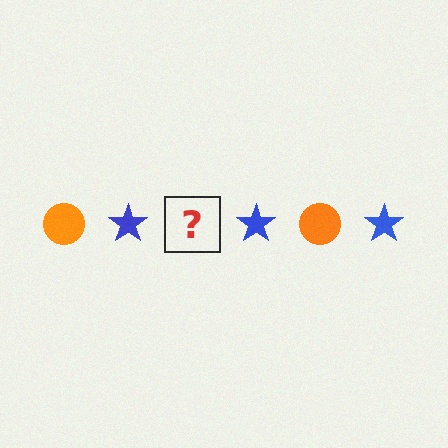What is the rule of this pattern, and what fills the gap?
The rule is that the pattern alternates between orange circle and blue star. The gap should be filled with an orange circle.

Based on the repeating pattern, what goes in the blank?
The blank should be an orange circle.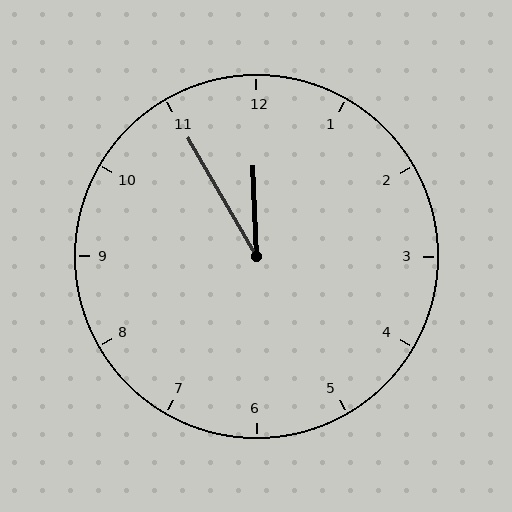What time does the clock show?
11:55.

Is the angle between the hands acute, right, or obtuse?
It is acute.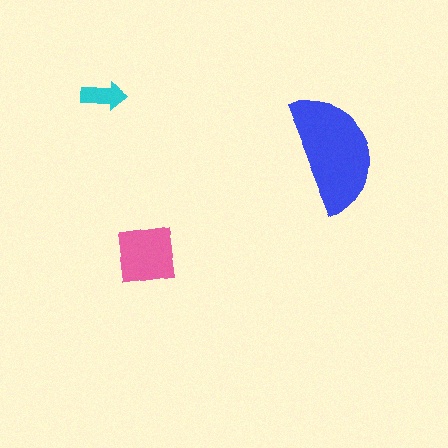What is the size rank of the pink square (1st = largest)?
2nd.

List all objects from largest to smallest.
The blue semicircle, the pink square, the cyan arrow.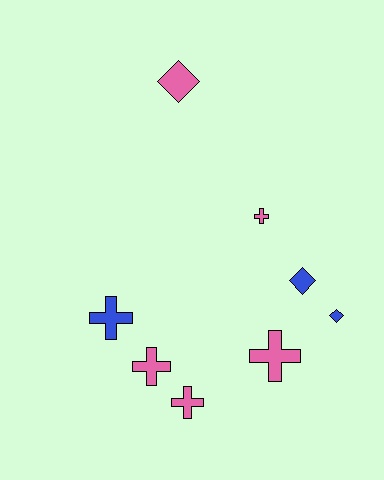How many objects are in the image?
There are 8 objects.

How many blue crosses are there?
There is 1 blue cross.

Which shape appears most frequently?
Cross, with 5 objects.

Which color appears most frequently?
Pink, with 5 objects.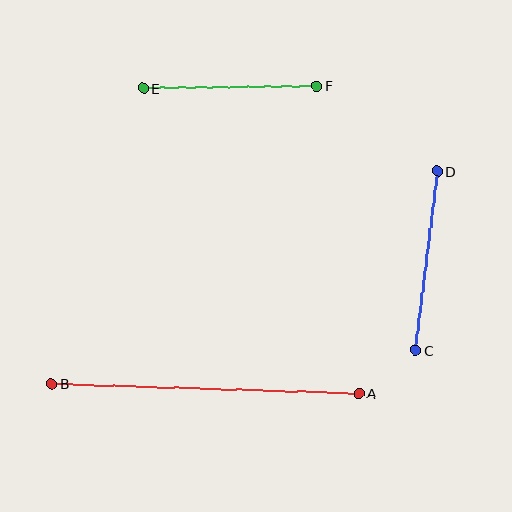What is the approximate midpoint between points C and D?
The midpoint is at approximately (426, 261) pixels.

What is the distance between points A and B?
The distance is approximately 308 pixels.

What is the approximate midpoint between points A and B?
The midpoint is at approximately (205, 388) pixels.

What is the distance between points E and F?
The distance is approximately 174 pixels.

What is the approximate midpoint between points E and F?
The midpoint is at approximately (230, 87) pixels.